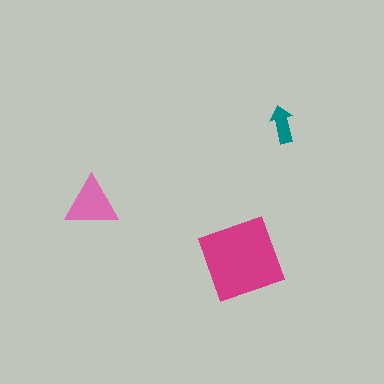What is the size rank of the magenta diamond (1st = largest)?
1st.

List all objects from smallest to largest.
The teal arrow, the pink triangle, the magenta diamond.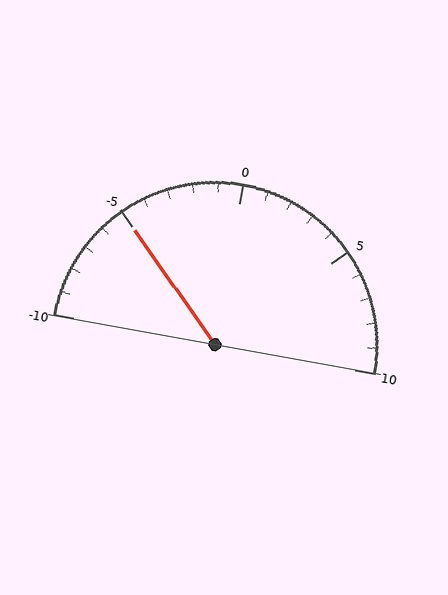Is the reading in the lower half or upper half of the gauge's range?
The reading is in the lower half of the range (-10 to 10).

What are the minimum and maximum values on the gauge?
The gauge ranges from -10 to 10.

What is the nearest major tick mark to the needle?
The nearest major tick mark is -5.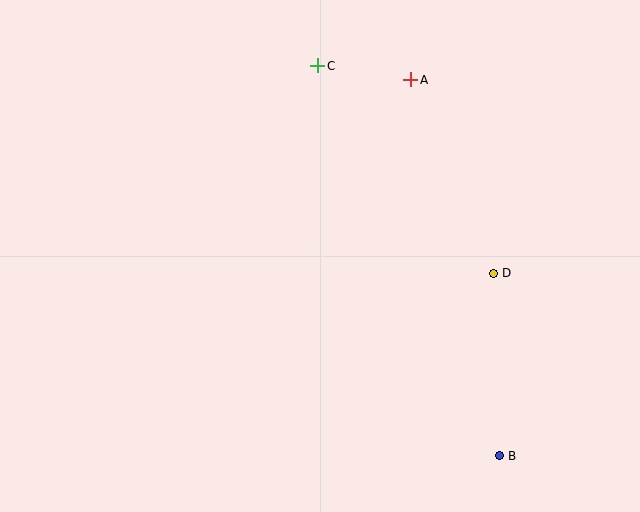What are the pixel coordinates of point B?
Point B is at (499, 456).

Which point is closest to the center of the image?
Point D at (493, 273) is closest to the center.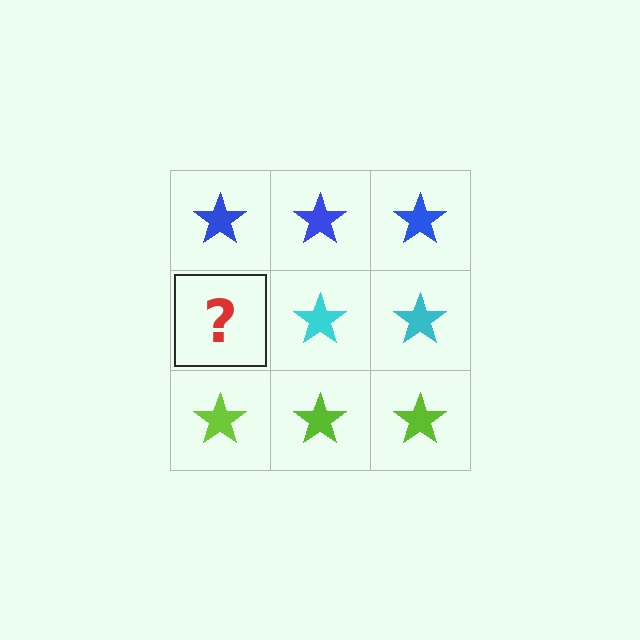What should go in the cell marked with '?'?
The missing cell should contain a cyan star.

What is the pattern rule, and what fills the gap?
The rule is that each row has a consistent color. The gap should be filled with a cyan star.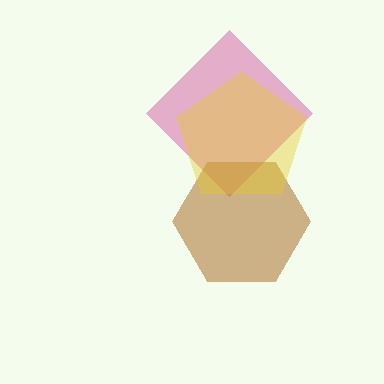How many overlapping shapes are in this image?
There are 3 overlapping shapes in the image.